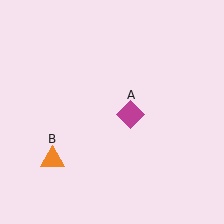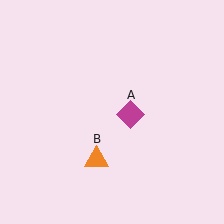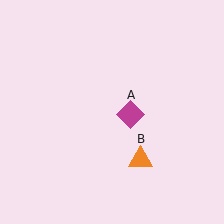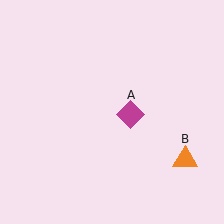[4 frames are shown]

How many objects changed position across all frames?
1 object changed position: orange triangle (object B).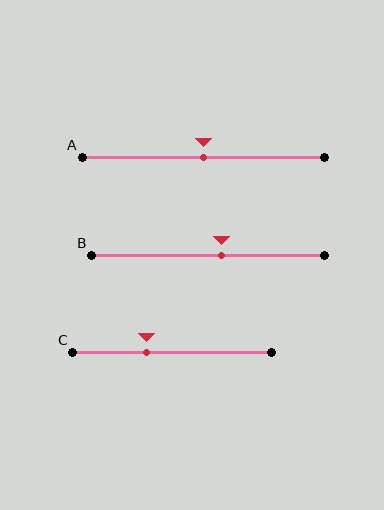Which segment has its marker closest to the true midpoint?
Segment A has its marker closest to the true midpoint.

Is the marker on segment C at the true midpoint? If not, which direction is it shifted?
No, the marker on segment C is shifted to the left by about 13% of the segment length.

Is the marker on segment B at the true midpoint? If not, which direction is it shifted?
No, the marker on segment B is shifted to the right by about 6% of the segment length.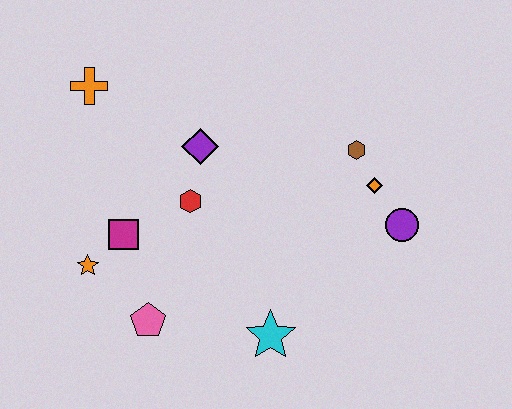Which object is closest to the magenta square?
The orange star is closest to the magenta square.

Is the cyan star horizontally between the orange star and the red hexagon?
No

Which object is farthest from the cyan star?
The orange cross is farthest from the cyan star.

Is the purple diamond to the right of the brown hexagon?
No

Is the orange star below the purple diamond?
Yes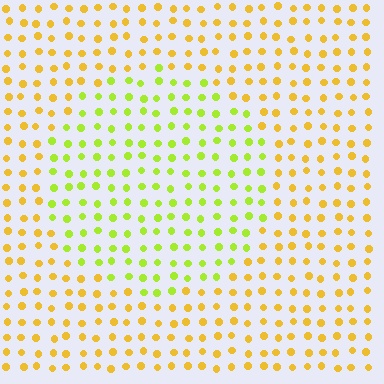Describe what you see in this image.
The image is filled with small yellow elements in a uniform arrangement. A circle-shaped region is visible where the elements are tinted to a slightly different hue, forming a subtle color boundary.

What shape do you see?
I see a circle.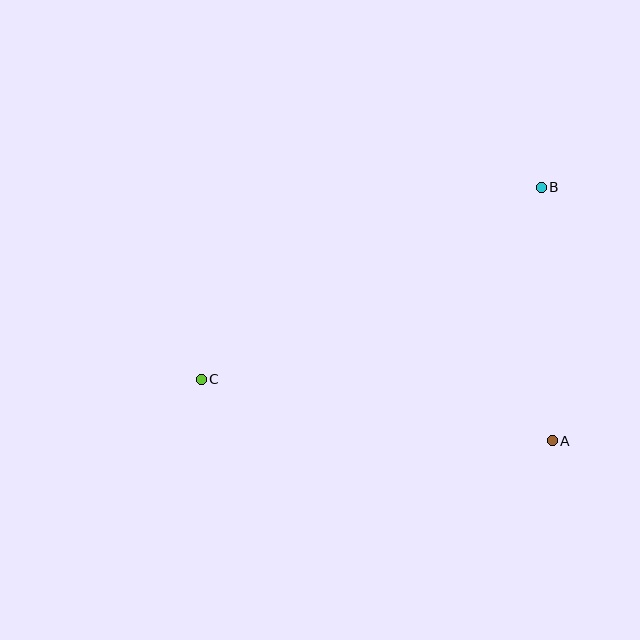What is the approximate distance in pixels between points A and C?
The distance between A and C is approximately 356 pixels.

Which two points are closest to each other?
Points A and B are closest to each other.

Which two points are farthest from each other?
Points B and C are farthest from each other.